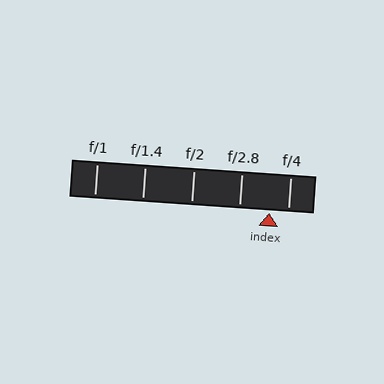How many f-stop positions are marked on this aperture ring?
There are 5 f-stop positions marked.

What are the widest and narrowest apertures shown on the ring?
The widest aperture shown is f/1 and the narrowest is f/4.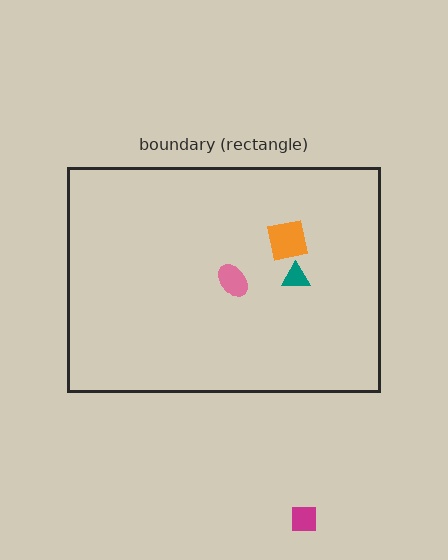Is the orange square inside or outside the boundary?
Inside.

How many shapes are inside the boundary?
3 inside, 1 outside.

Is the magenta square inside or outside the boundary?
Outside.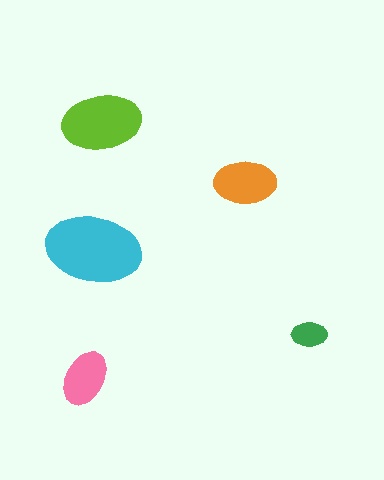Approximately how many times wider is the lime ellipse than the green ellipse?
About 2 times wider.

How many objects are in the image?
There are 5 objects in the image.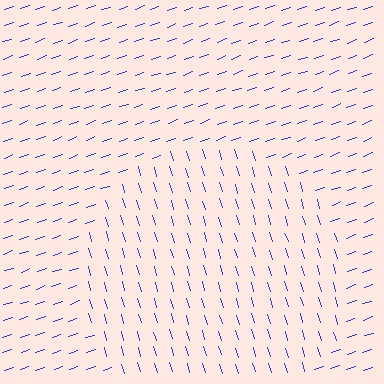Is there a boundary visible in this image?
Yes, there is a texture boundary formed by a change in line orientation.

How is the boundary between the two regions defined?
The boundary is defined purely by a change in line orientation (approximately 87 degrees difference). All lines are the same color and thickness.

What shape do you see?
I see a circle.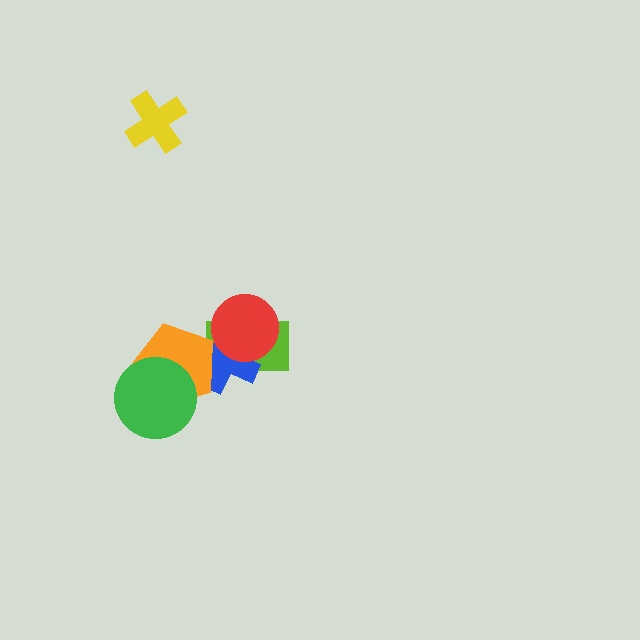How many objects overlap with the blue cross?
3 objects overlap with the blue cross.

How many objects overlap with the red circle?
2 objects overlap with the red circle.